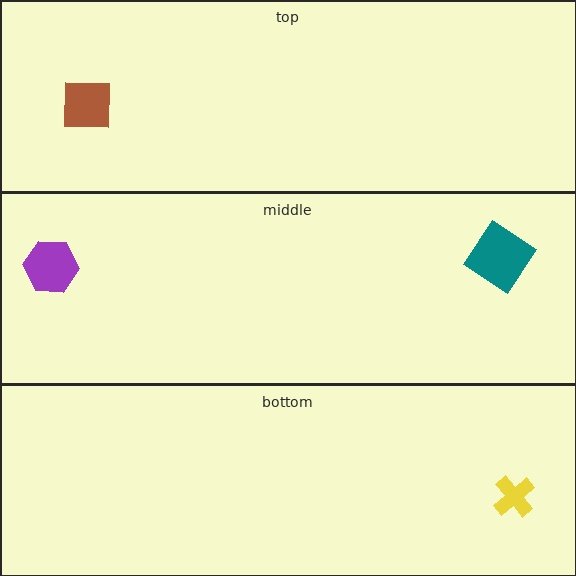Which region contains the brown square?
The top region.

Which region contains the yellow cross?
The bottom region.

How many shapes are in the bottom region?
1.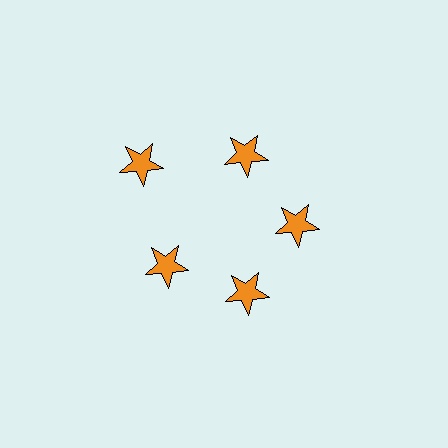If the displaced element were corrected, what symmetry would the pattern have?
It would have 5-fold rotational symmetry — the pattern would map onto itself every 72 degrees.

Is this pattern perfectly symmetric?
No. The 5 orange stars are arranged in a ring, but one element near the 10 o'clock position is pushed outward from the center, breaking the 5-fold rotational symmetry.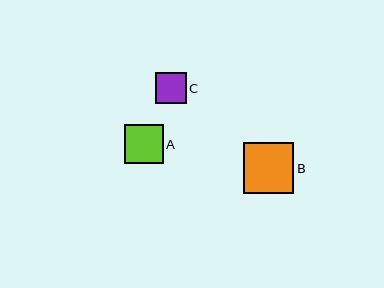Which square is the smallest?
Square C is the smallest with a size of approximately 31 pixels.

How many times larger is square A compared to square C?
Square A is approximately 1.3 times the size of square C.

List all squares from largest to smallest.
From largest to smallest: B, A, C.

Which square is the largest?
Square B is the largest with a size of approximately 50 pixels.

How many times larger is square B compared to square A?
Square B is approximately 1.3 times the size of square A.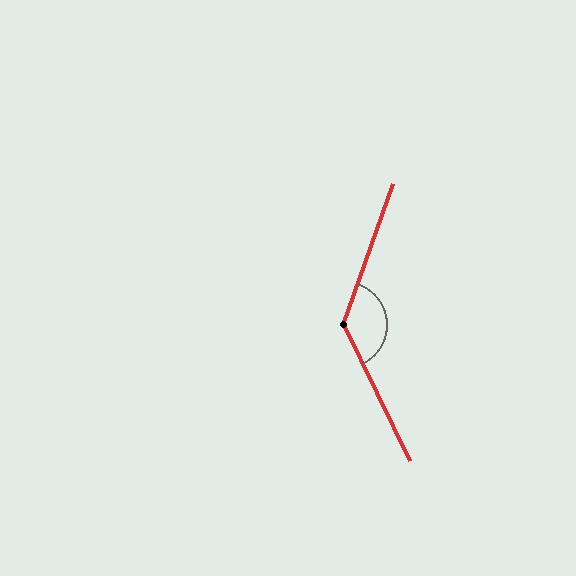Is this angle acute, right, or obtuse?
It is obtuse.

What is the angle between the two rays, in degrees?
Approximately 135 degrees.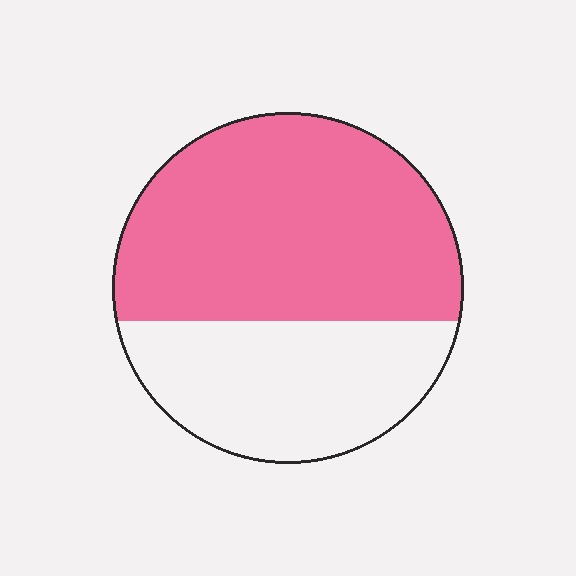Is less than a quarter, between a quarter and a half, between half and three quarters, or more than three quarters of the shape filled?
Between half and three quarters.